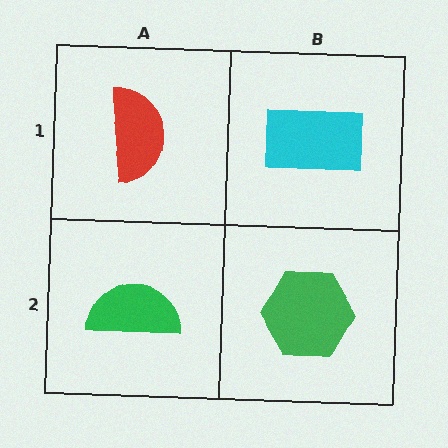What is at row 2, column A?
A green semicircle.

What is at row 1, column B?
A cyan rectangle.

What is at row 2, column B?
A green hexagon.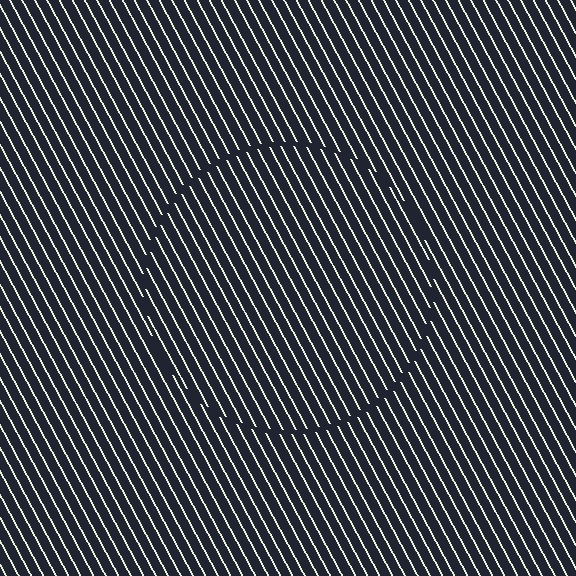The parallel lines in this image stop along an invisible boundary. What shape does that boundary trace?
An illusory circle. The interior of the shape contains the same grating, shifted by half a period — the contour is defined by the phase discontinuity where line-ends from the inner and outer gratings abut.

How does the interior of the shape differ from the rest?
The interior of the shape contains the same grating, shifted by half a period — the contour is defined by the phase discontinuity where line-ends from the inner and outer gratings abut.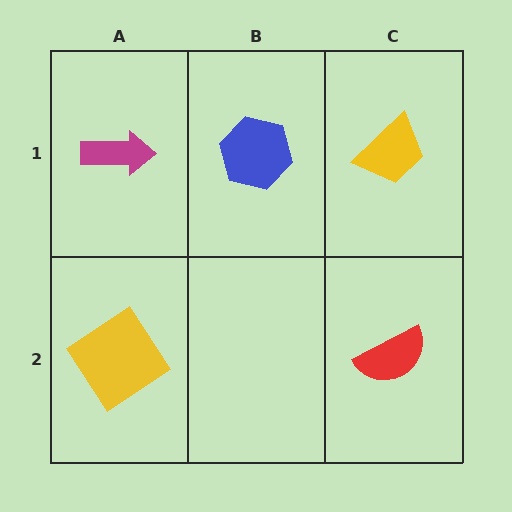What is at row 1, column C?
A yellow trapezoid.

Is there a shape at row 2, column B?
No, that cell is empty.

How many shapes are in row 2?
2 shapes.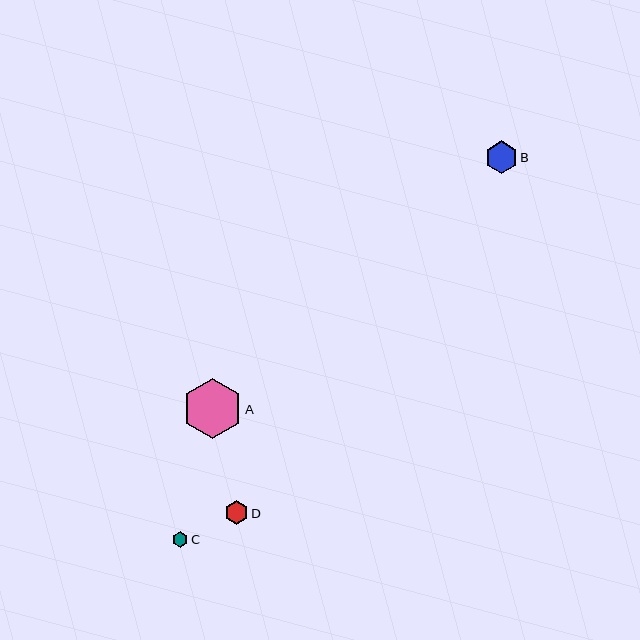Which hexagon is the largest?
Hexagon A is the largest with a size of approximately 60 pixels.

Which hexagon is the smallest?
Hexagon C is the smallest with a size of approximately 16 pixels.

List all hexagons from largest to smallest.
From largest to smallest: A, B, D, C.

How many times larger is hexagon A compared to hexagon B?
Hexagon A is approximately 1.9 times the size of hexagon B.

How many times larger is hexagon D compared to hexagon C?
Hexagon D is approximately 1.5 times the size of hexagon C.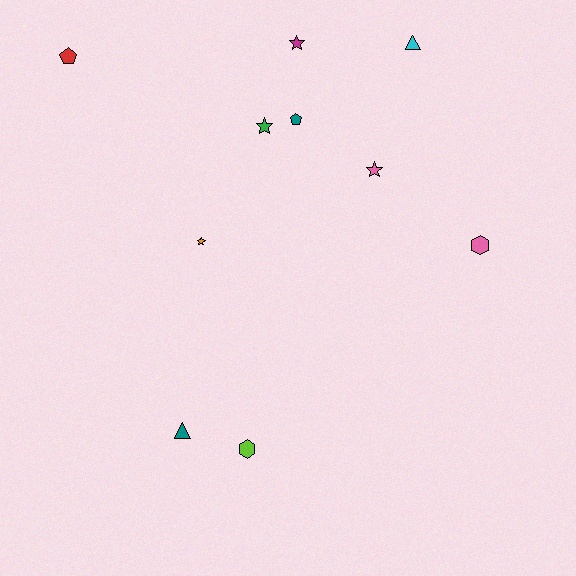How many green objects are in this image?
There is 1 green object.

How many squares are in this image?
There are no squares.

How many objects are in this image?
There are 10 objects.